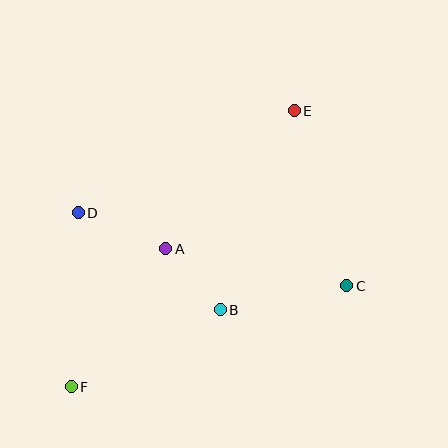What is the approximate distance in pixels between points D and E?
The distance between D and E is approximately 239 pixels.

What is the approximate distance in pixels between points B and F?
The distance between B and F is approximately 168 pixels.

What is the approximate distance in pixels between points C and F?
The distance between C and F is approximately 293 pixels.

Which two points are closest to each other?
Points A and B are closest to each other.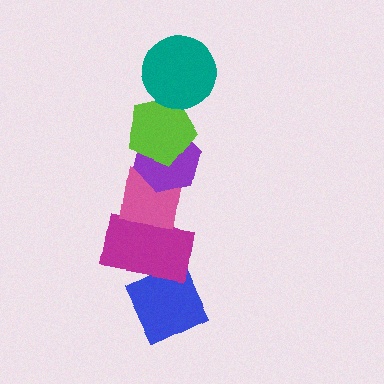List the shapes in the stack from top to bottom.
From top to bottom: the teal circle, the lime pentagon, the purple hexagon, the pink square, the magenta rectangle, the blue diamond.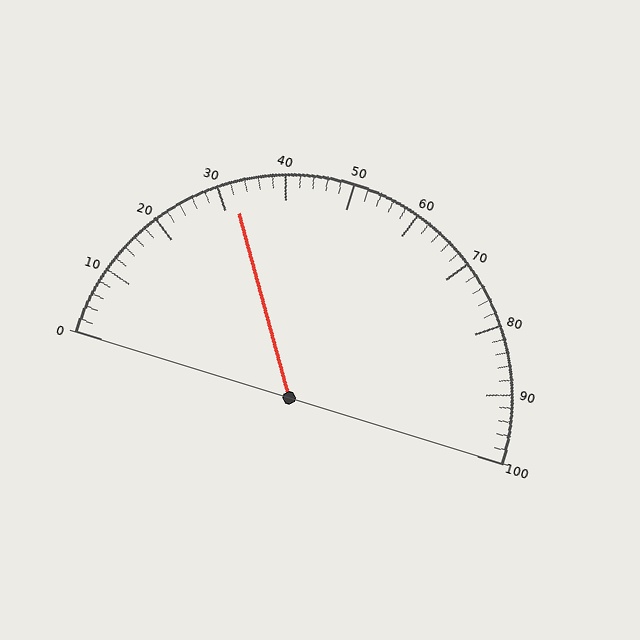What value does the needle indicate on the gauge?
The needle indicates approximately 32.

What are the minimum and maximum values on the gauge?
The gauge ranges from 0 to 100.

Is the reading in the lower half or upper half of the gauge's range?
The reading is in the lower half of the range (0 to 100).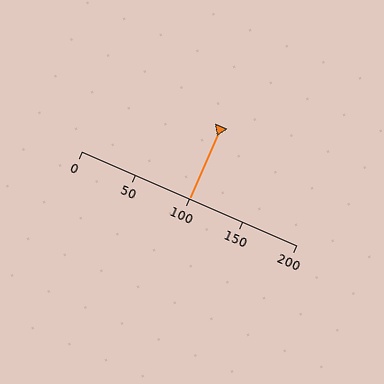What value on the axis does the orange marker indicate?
The marker indicates approximately 100.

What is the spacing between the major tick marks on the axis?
The major ticks are spaced 50 apart.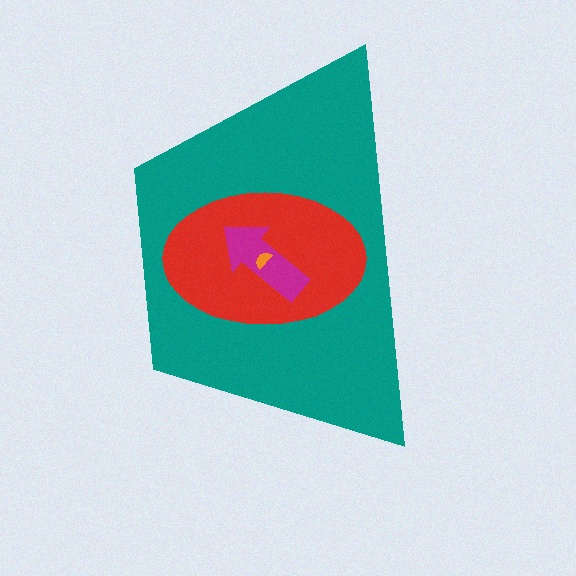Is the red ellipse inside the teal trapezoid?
Yes.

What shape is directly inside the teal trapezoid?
The red ellipse.